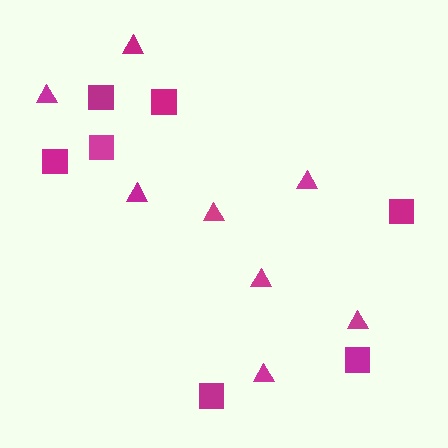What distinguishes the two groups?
There are 2 groups: one group of squares (7) and one group of triangles (8).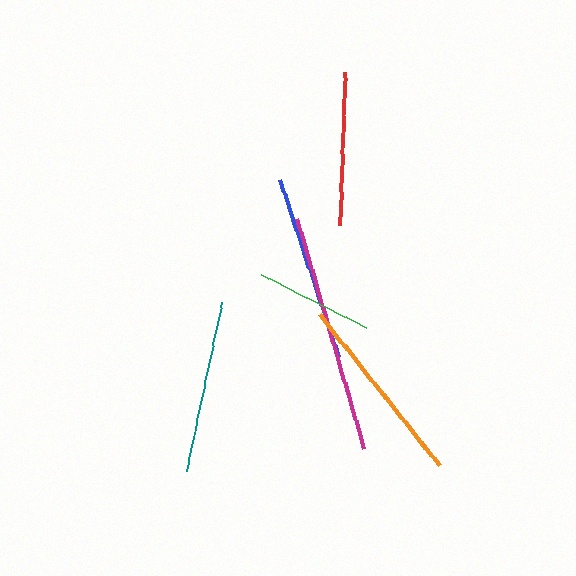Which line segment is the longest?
The magenta line is the longest at approximately 240 pixels.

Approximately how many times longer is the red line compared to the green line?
The red line is approximately 1.3 times the length of the green line.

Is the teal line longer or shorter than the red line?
The teal line is longer than the red line.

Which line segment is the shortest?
The green line is the shortest at approximately 118 pixels.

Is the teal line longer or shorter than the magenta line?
The magenta line is longer than the teal line.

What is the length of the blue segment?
The blue segment is approximately 186 pixels long.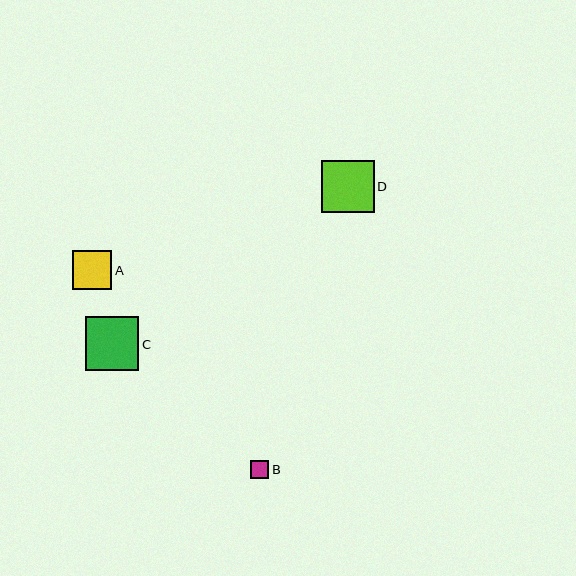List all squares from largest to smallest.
From largest to smallest: C, D, A, B.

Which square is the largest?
Square C is the largest with a size of approximately 54 pixels.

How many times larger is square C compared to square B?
Square C is approximately 2.9 times the size of square B.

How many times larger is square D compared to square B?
Square D is approximately 2.9 times the size of square B.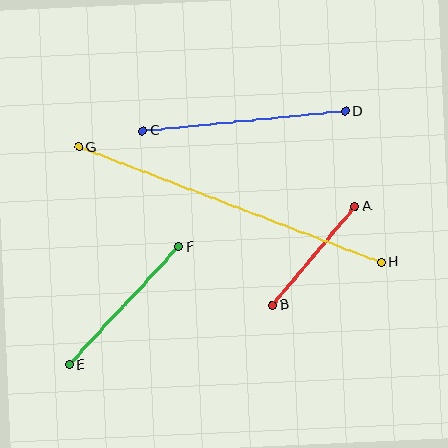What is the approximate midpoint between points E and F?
The midpoint is at approximately (124, 306) pixels.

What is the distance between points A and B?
The distance is approximately 129 pixels.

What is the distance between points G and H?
The distance is approximately 324 pixels.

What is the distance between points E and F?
The distance is approximately 161 pixels.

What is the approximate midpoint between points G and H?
The midpoint is at approximately (230, 204) pixels.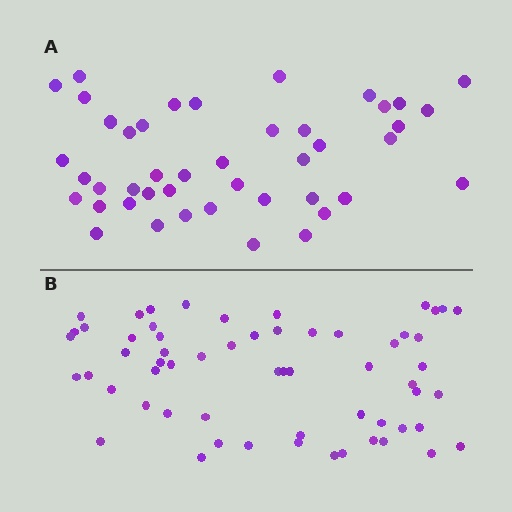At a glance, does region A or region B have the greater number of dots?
Region B (the bottom region) has more dots.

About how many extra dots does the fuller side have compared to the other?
Region B has approximately 15 more dots than region A.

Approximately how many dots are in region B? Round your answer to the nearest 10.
About 60 dots.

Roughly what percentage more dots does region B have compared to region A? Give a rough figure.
About 35% more.